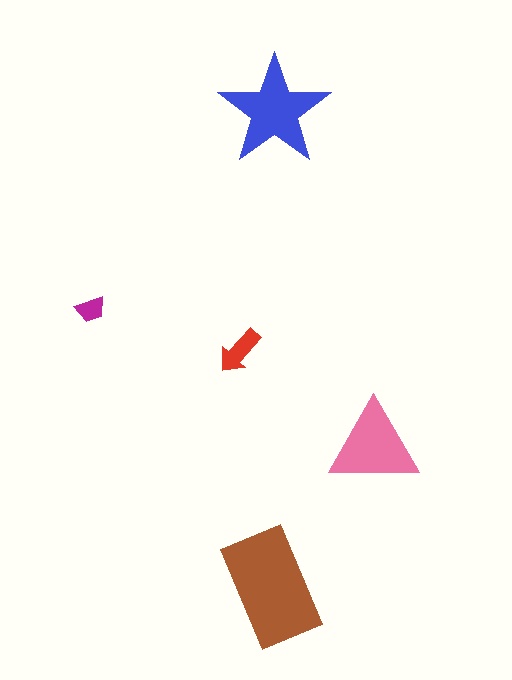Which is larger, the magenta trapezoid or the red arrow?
The red arrow.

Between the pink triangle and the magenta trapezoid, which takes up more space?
The pink triangle.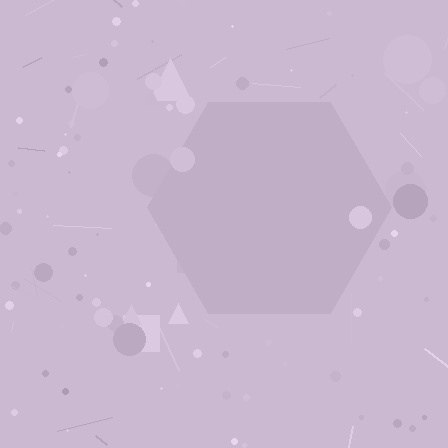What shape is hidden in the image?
A hexagon is hidden in the image.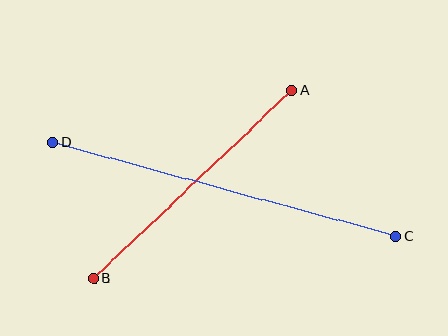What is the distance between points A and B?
The distance is approximately 273 pixels.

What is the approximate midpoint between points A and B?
The midpoint is at approximately (193, 184) pixels.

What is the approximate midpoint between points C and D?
The midpoint is at approximately (224, 189) pixels.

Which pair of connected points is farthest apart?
Points C and D are farthest apart.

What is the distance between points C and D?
The distance is approximately 356 pixels.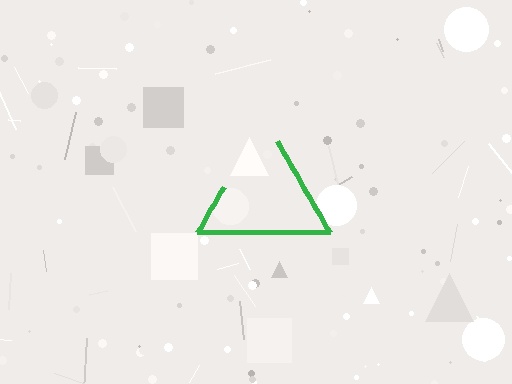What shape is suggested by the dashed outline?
The dashed outline suggests a triangle.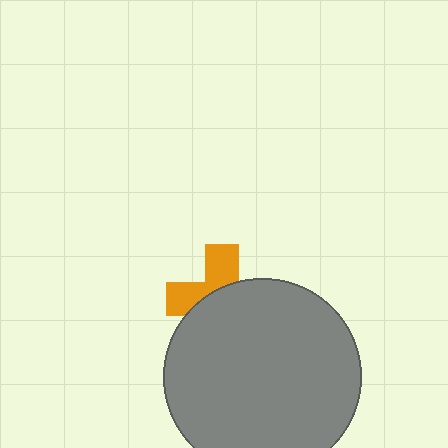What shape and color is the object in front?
The object in front is a gray circle.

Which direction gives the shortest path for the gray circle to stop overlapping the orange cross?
Moving down gives the shortest separation.